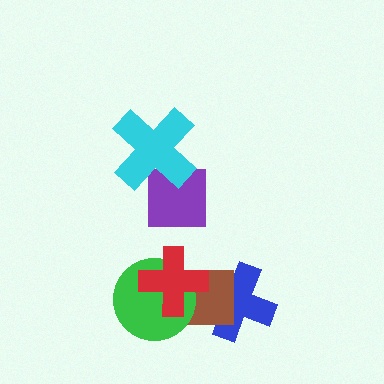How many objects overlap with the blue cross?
1 object overlaps with the blue cross.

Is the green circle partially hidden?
Yes, it is partially covered by another shape.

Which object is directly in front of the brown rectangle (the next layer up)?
The green circle is directly in front of the brown rectangle.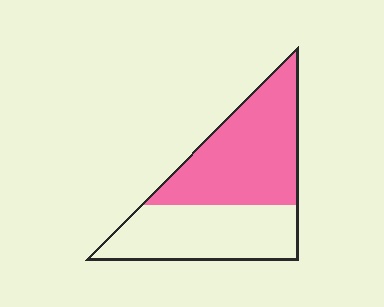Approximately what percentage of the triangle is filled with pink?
Approximately 55%.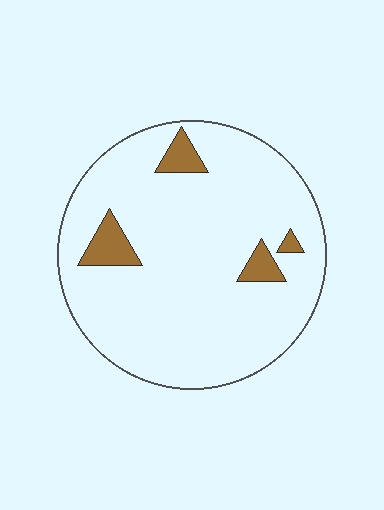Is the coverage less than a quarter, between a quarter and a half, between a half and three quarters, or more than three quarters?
Less than a quarter.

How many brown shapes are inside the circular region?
4.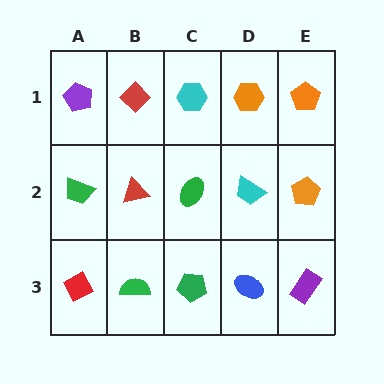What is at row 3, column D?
A blue ellipse.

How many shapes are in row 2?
5 shapes.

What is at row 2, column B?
A red triangle.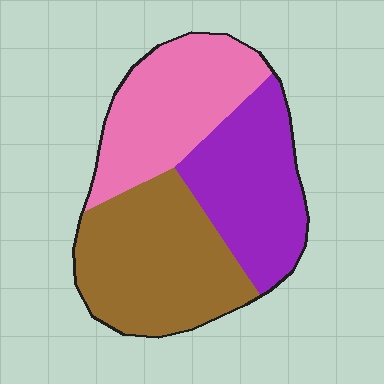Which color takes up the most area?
Brown, at roughly 40%.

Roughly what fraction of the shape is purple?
Purple covers 31% of the shape.